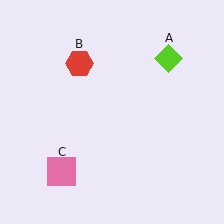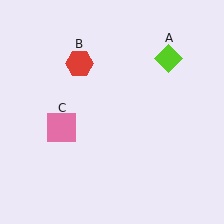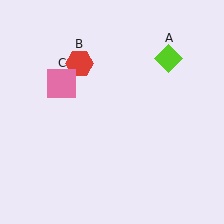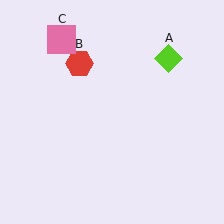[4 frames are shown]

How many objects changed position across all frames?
1 object changed position: pink square (object C).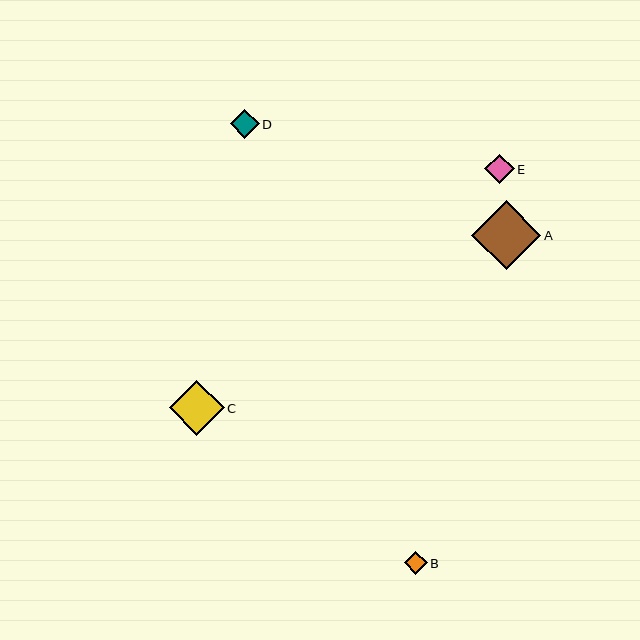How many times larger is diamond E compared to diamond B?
Diamond E is approximately 1.3 times the size of diamond B.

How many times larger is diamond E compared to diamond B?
Diamond E is approximately 1.3 times the size of diamond B.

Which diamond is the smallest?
Diamond B is the smallest with a size of approximately 22 pixels.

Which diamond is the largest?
Diamond A is the largest with a size of approximately 69 pixels.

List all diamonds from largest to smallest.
From largest to smallest: A, C, E, D, B.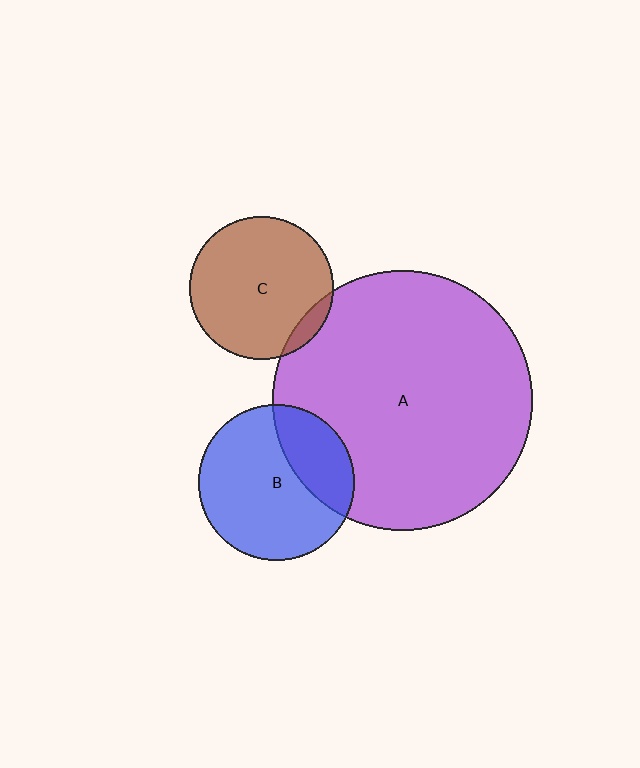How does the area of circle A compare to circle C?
Approximately 3.3 times.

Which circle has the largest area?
Circle A (purple).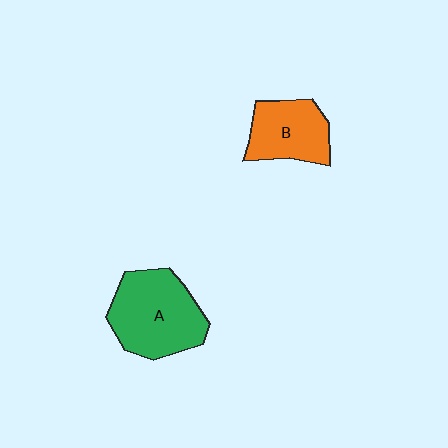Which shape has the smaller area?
Shape B (orange).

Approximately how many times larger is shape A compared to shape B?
Approximately 1.5 times.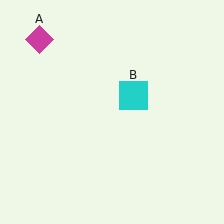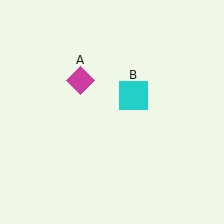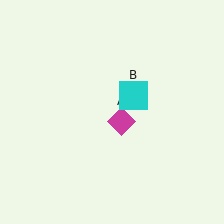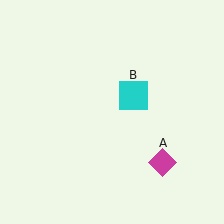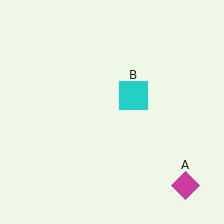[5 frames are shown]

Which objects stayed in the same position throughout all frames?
Cyan square (object B) remained stationary.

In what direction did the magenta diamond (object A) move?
The magenta diamond (object A) moved down and to the right.